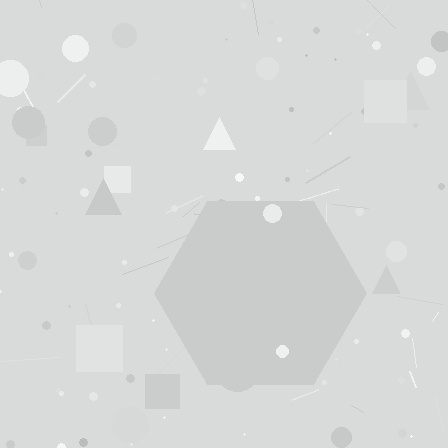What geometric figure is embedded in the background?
A hexagon is embedded in the background.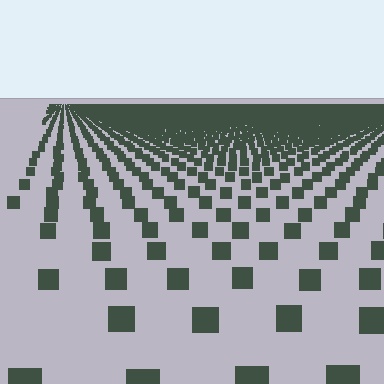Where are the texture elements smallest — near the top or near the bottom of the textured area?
Near the top.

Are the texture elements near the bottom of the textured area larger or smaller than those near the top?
Larger. Near the bottom, elements are closer to the viewer and appear at a bigger on-screen size.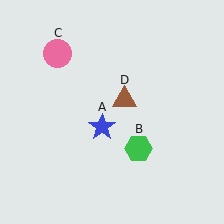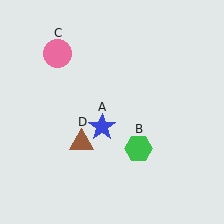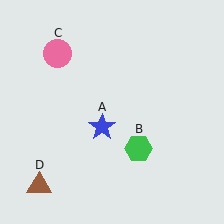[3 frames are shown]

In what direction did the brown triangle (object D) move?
The brown triangle (object D) moved down and to the left.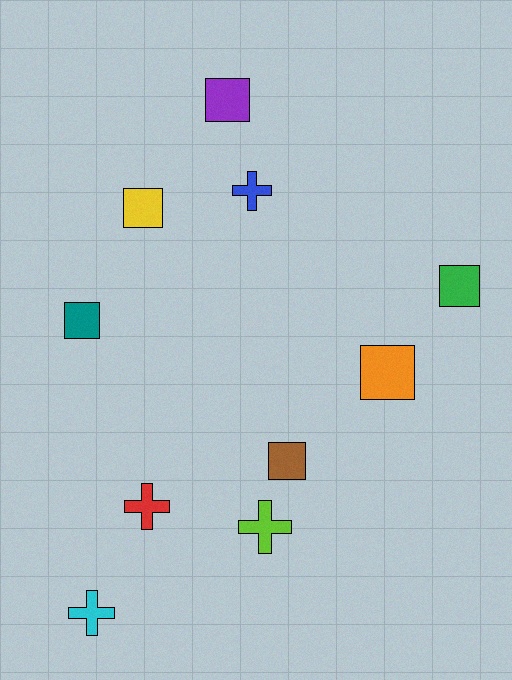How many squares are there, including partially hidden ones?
There are 6 squares.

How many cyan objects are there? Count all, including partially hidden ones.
There is 1 cyan object.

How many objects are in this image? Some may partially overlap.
There are 10 objects.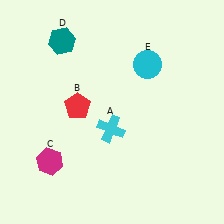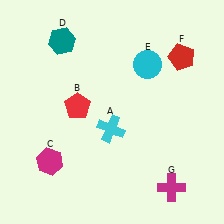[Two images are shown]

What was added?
A red pentagon (F), a magenta cross (G) were added in Image 2.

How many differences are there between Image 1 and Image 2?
There are 2 differences between the two images.